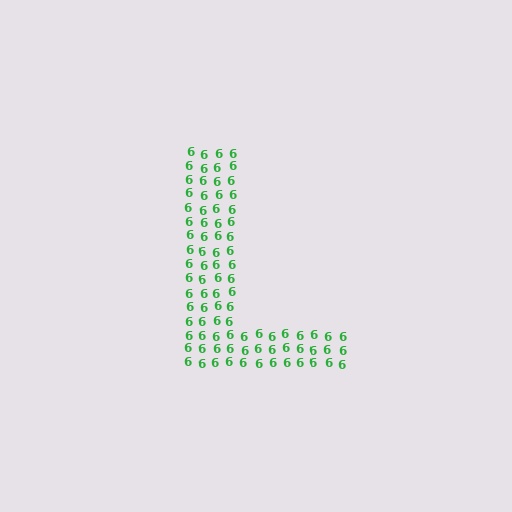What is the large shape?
The large shape is the letter L.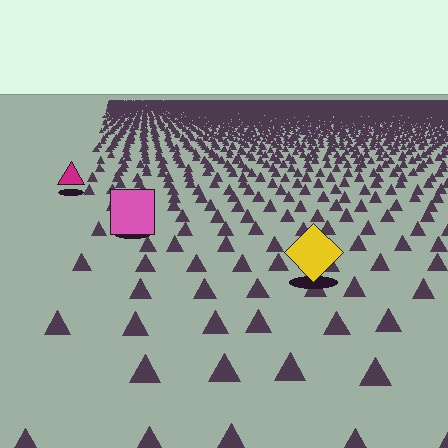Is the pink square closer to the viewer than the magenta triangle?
Yes. The pink square is closer — you can tell from the texture gradient: the ground texture is coarser near it.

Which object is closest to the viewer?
The yellow diamond is closest. The texture marks near it are larger and more spread out.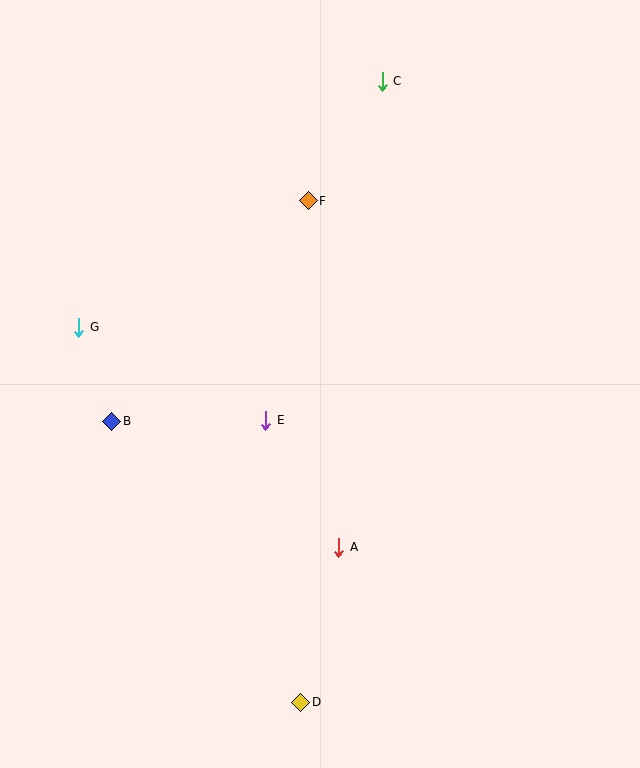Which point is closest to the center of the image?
Point E at (266, 420) is closest to the center.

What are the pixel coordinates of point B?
Point B is at (112, 421).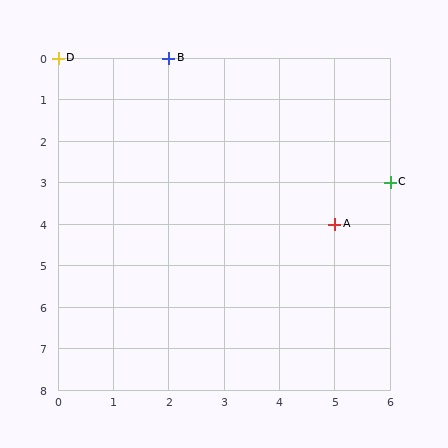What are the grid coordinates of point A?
Point A is at grid coordinates (5, 4).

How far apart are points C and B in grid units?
Points C and B are 4 columns and 3 rows apart (about 5.0 grid units diagonally).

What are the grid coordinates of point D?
Point D is at grid coordinates (0, 0).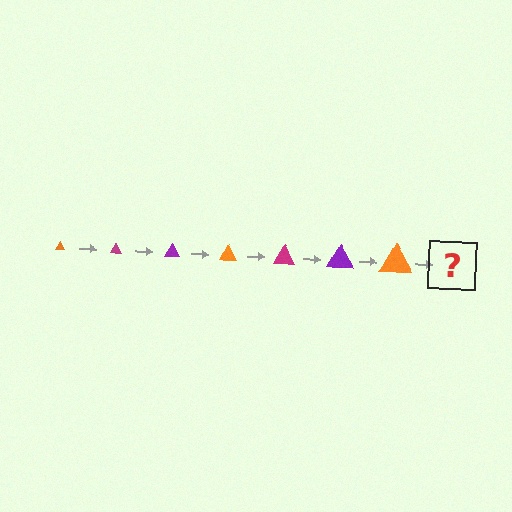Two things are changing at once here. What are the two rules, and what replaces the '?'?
The two rules are that the triangle grows larger each step and the color cycles through orange, magenta, and purple. The '?' should be a magenta triangle, larger than the previous one.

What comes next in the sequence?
The next element should be a magenta triangle, larger than the previous one.